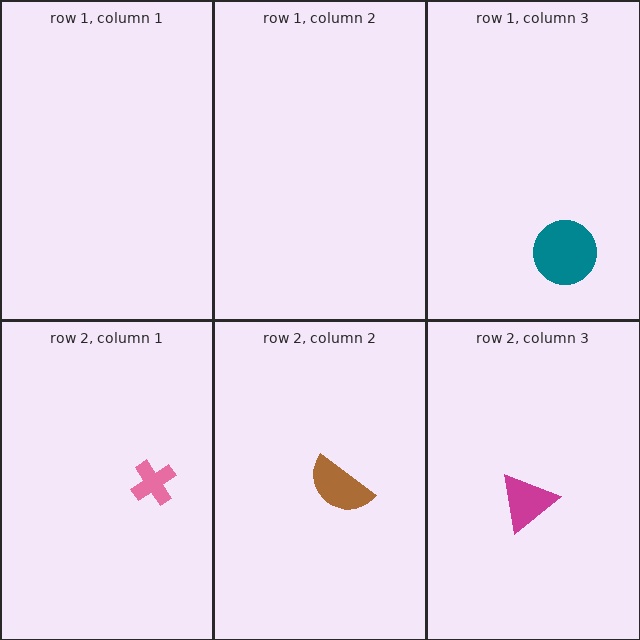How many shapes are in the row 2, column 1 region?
1.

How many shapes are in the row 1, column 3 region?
1.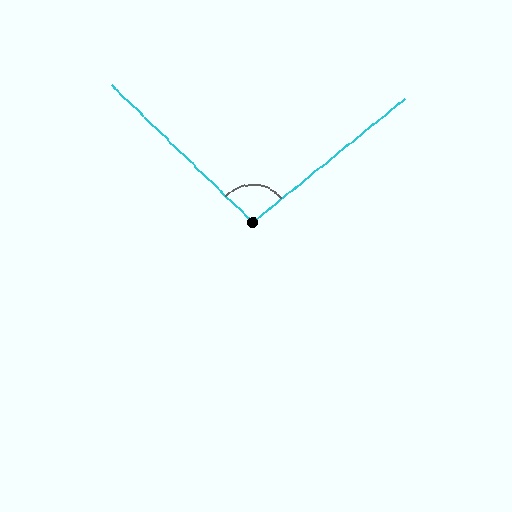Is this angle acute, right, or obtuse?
It is obtuse.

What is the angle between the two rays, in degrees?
Approximately 97 degrees.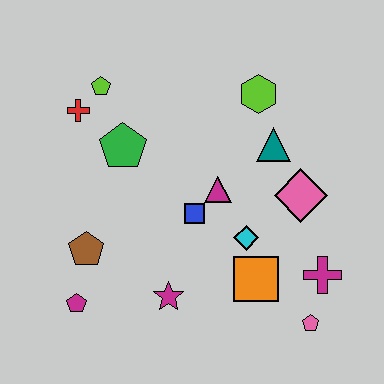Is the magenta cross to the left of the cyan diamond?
No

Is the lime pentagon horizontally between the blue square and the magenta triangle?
No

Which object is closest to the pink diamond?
The teal triangle is closest to the pink diamond.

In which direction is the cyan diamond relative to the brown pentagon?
The cyan diamond is to the right of the brown pentagon.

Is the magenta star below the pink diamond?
Yes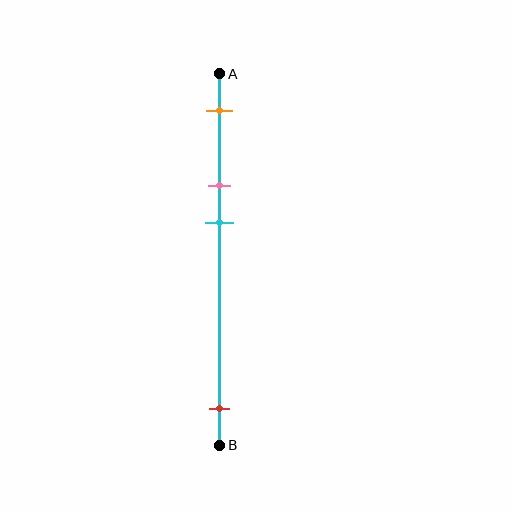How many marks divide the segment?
There are 4 marks dividing the segment.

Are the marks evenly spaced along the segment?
No, the marks are not evenly spaced.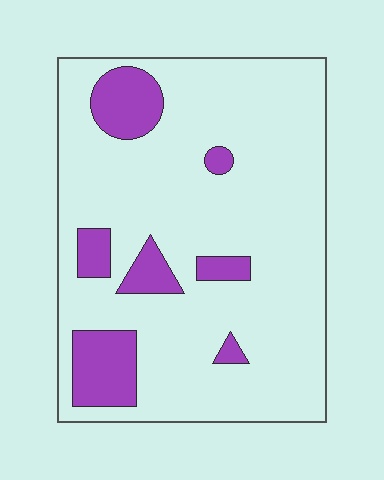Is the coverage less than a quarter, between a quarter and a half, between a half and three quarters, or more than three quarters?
Less than a quarter.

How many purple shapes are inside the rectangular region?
7.